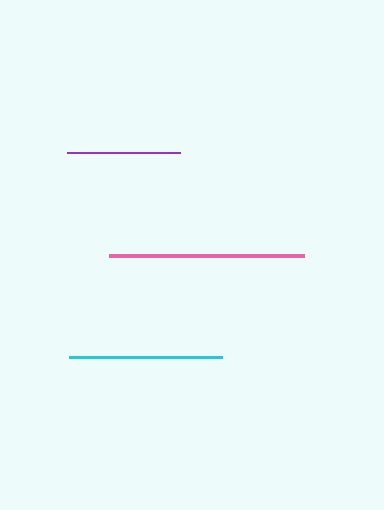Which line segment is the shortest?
The purple line is the shortest at approximately 113 pixels.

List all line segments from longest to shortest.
From longest to shortest: pink, cyan, purple.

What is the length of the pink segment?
The pink segment is approximately 195 pixels long.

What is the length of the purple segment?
The purple segment is approximately 113 pixels long.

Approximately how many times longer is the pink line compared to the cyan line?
The pink line is approximately 1.3 times the length of the cyan line.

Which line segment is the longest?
The pink line is the longest at approximately 195 pixels.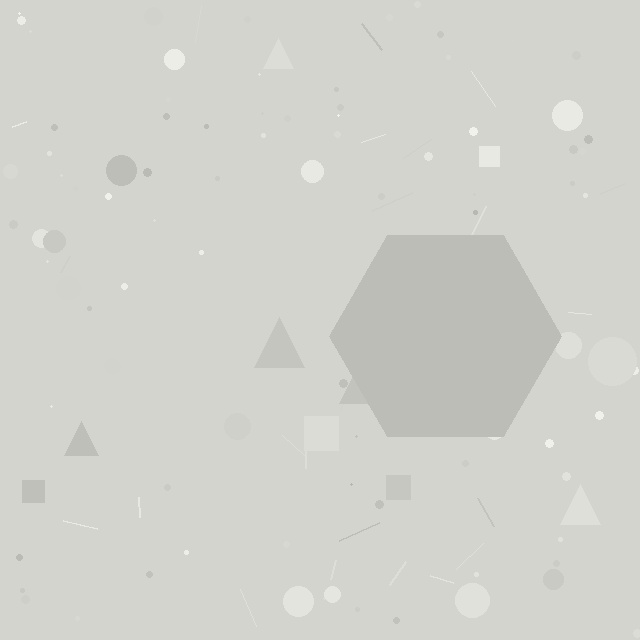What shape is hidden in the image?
A hexagon is hidden in the image.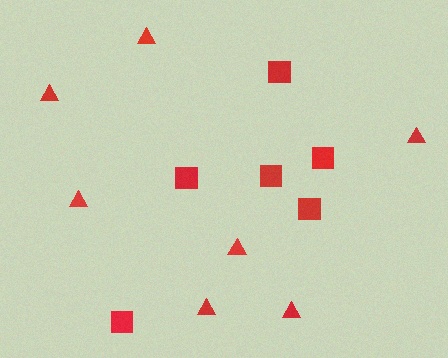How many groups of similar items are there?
There are 2 groups: one group of triangles (7) and one group of squares (6).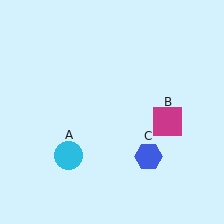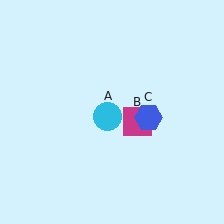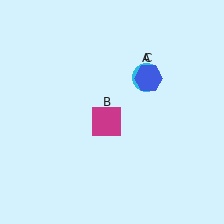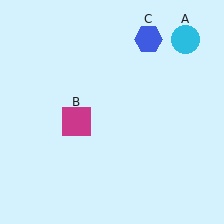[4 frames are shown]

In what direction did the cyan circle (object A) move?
The cyan circle (object A) moved up and to the right.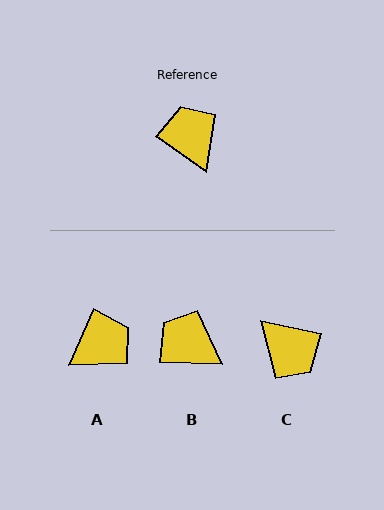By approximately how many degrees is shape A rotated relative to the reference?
Approximately 79 degrees clockwise.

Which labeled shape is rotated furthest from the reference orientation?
C, about 157 degrees away.